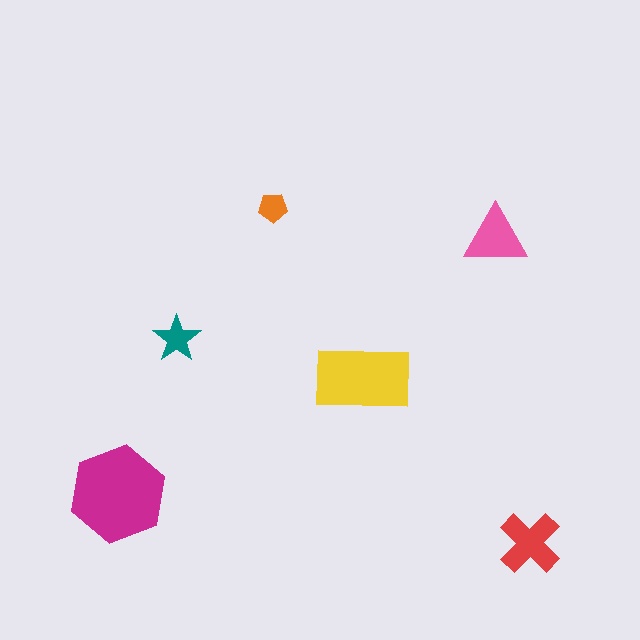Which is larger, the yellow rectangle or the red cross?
The yellow rectangle.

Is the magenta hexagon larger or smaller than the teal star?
Larger.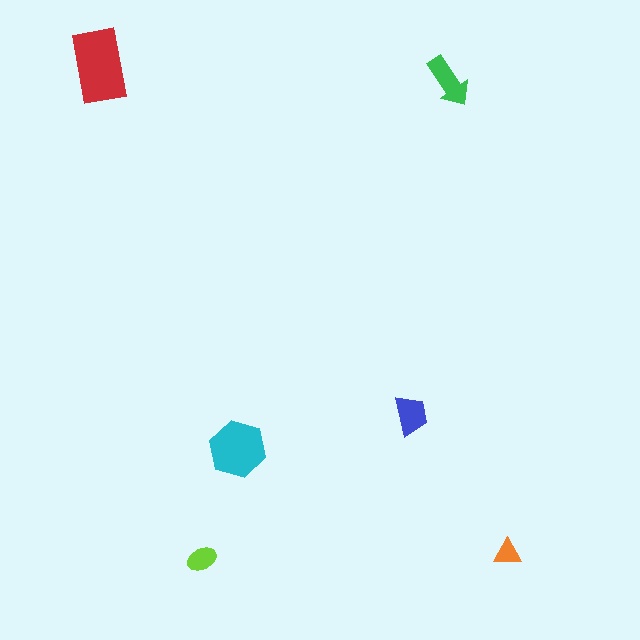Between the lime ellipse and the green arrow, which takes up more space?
The green arrow.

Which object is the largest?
The red rectangle.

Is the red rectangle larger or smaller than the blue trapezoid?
Larger.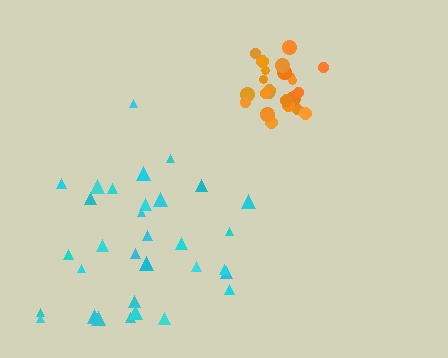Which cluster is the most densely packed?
Orange.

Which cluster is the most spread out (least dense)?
Cyan.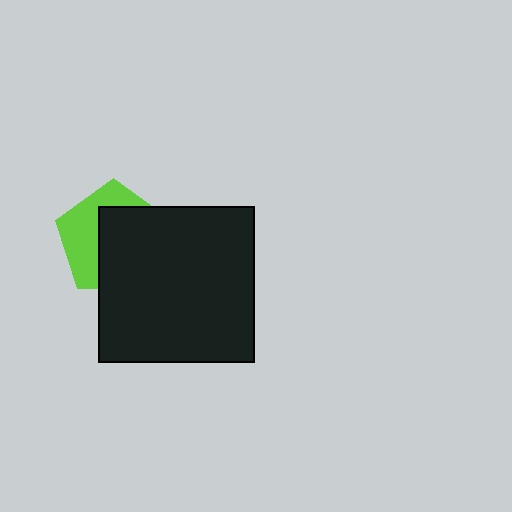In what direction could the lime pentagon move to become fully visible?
The lime pentagon could move toward the upper-left. That would shift it out from behind the black square entirely.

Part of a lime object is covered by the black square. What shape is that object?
It is a pentagon.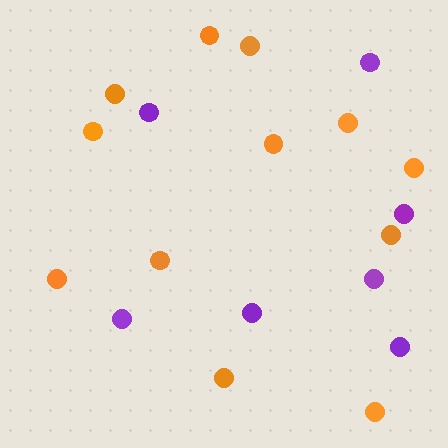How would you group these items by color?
There are 2 groups: one group of purple circles (7) and one group of orange circles (12).